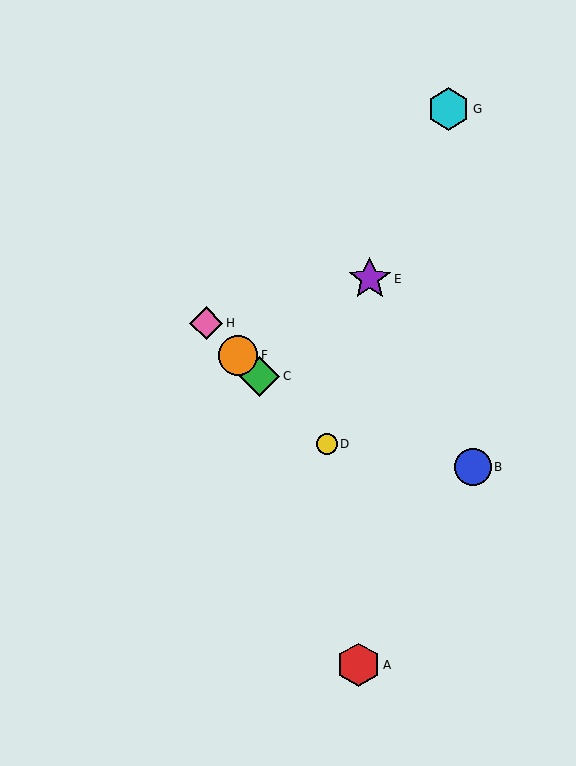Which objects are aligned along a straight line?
Objects C, D, F, H are aligned along a straight line.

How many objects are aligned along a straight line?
4 objects (C, D, F, H) are aligned along a straight line.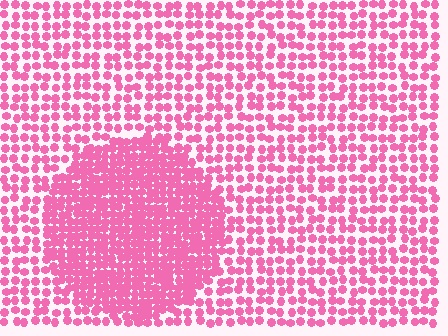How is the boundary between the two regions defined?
The boundary is defined by a change in element density (approximately 2.0x ratio). All elements are the same color, size, and shape.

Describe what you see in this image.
The image contains small pink elements arranged at two different densities. A circle-shaped region is visible where the elements are more densely packed than the surrounding area.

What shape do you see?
I see a circle.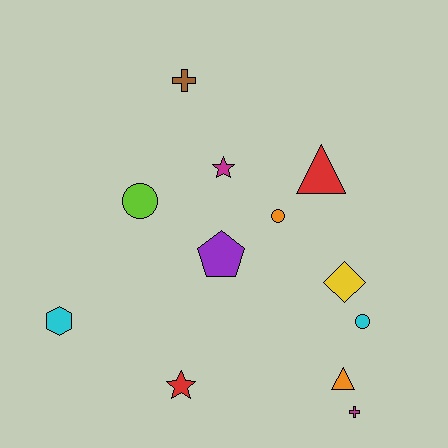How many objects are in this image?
There are 12 objects.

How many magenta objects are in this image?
There are 2 magenta objects.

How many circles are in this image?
There are 3 circles.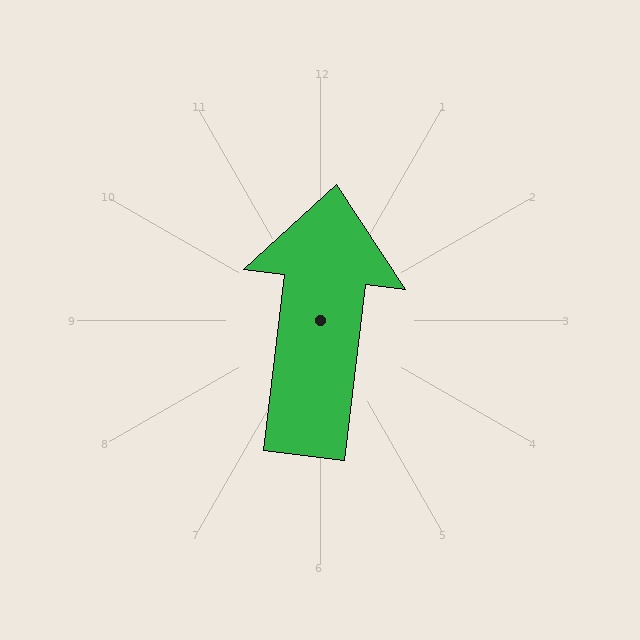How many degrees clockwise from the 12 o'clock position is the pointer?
Approximately 7 degrees.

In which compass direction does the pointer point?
North.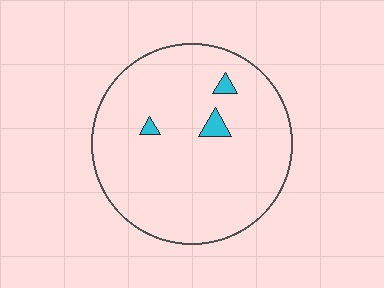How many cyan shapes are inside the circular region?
3.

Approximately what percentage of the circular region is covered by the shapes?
Approximately 5%.